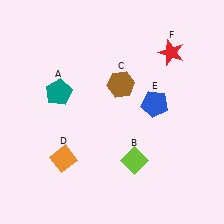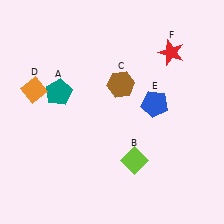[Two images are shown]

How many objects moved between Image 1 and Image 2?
1 object moved between the two images.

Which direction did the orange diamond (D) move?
The orange diamond (D) moved up.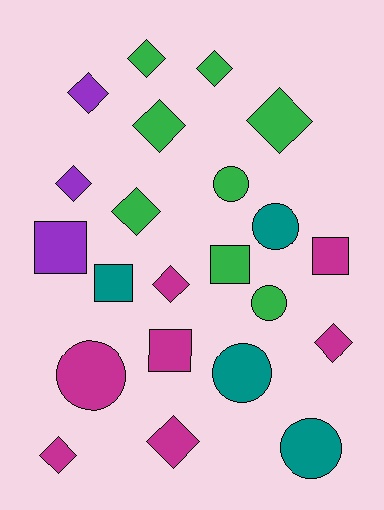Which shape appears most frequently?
Diamond, with 11 objects.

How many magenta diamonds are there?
There are 4 magenta diamonds.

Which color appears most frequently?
Green, with 8 objects.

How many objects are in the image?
There are 22 objects.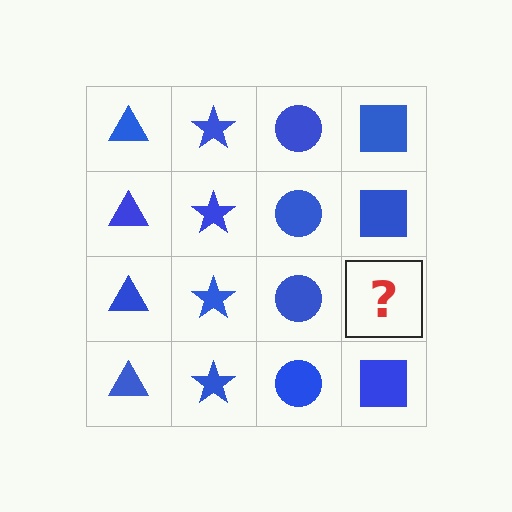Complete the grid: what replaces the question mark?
The question mark should be replaced with a blue square.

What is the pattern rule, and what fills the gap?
The rule is that each column has a consistent shape. The gap should be filled with a blue square.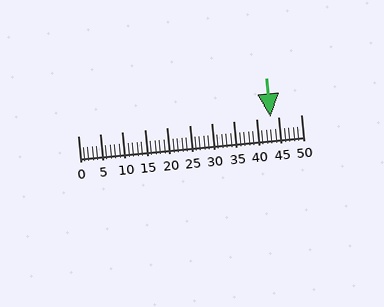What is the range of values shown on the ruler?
The ruler shows values from 0 to 50.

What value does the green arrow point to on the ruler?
The green arrow points to approximately 43.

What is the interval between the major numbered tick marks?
The major tick marks are spaced 5 units apart.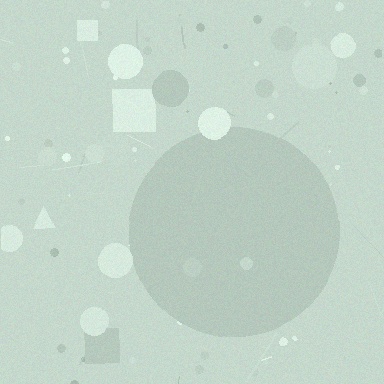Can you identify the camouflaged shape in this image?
The camouflaged shape is a circle.